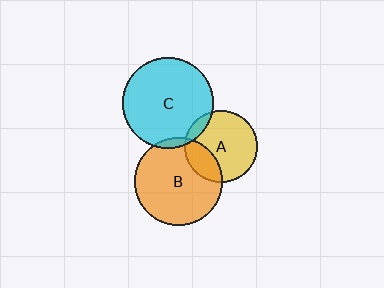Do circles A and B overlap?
Yes.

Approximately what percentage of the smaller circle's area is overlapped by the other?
Approximately 25%.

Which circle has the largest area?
Circle C (cyan).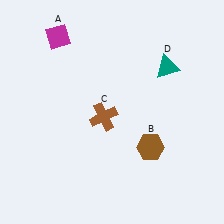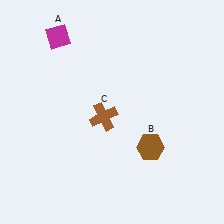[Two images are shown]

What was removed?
The teal triangle (D) was removed in Image 2.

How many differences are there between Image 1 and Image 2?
There is 1 difference between the two images.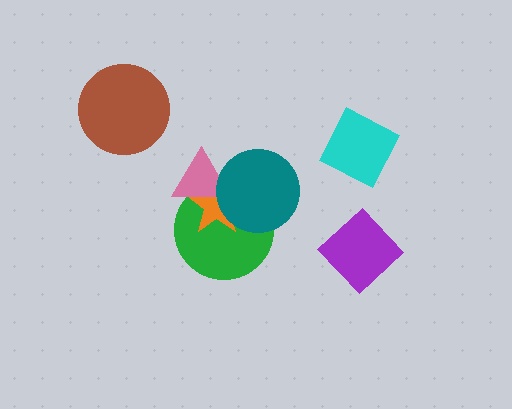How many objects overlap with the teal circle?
3 objects overlap with the teal circle.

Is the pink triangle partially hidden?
Yes, it is partially covered by another shape.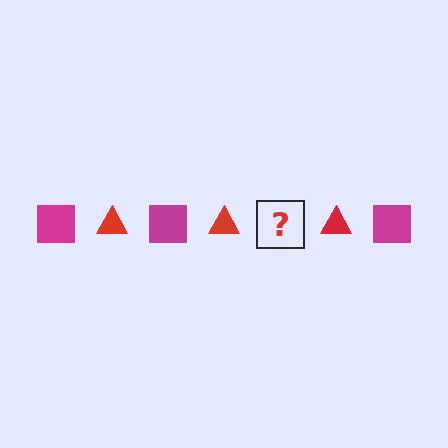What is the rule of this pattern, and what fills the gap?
The rule is that the pattern alternates between magenta square and red triangle. The gap should be filled with a magenta square.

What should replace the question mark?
The question mark should be replaced with a magenta square.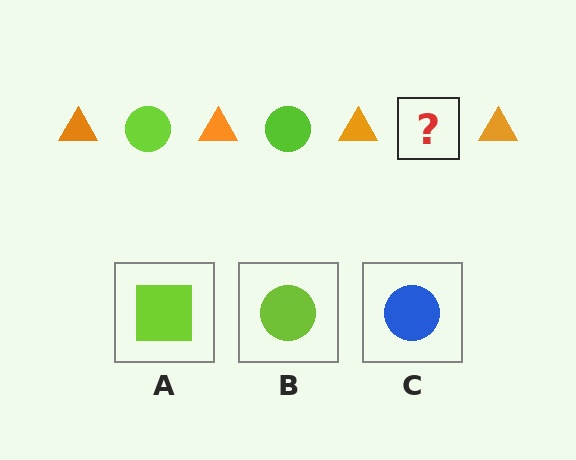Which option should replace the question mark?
Option B.